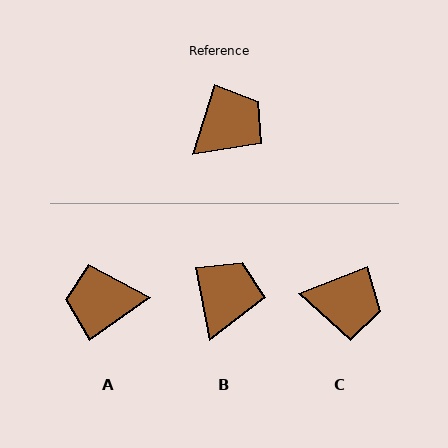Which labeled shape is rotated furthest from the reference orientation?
A, about 143 degrees away.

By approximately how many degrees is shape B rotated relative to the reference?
Approximately 29 degrees counter-clockwise.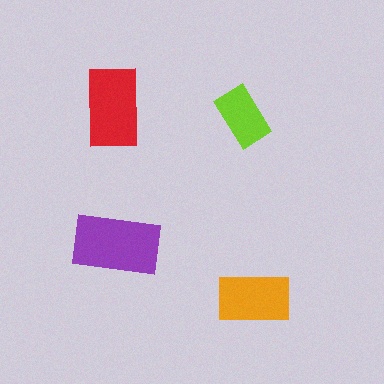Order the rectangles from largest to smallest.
the purple one, the red one, the orange one, the lime one.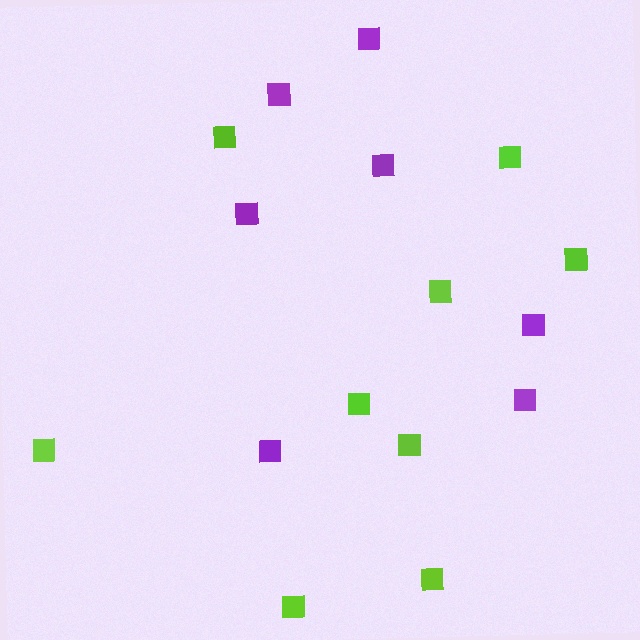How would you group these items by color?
There are 2 groups: one group of purple squares (7) and one group of lime squares (9).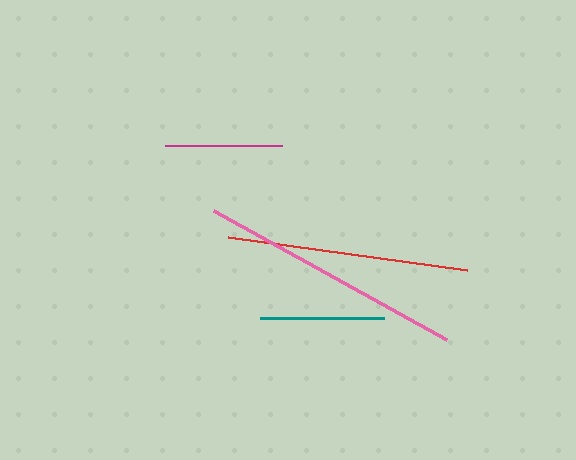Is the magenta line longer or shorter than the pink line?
The pink line is longer than the magenta line.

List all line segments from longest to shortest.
From longest to shortest: pink, red, teal, magenta.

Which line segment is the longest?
The pink line is the longest at approximately 267 pixels.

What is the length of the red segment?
The red segment is approximately 242 pixels long.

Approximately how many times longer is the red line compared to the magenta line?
The red line is approximately 2.1 times the length of the magenta line.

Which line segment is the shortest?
The magenta line is the shortest at approximately 117 pixels.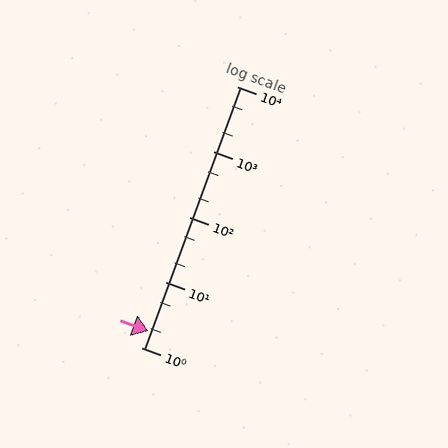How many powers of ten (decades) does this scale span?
The scale spans 4 decades, from 1 to 10000.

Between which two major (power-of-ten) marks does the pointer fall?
The pointer is between 1 and 10.